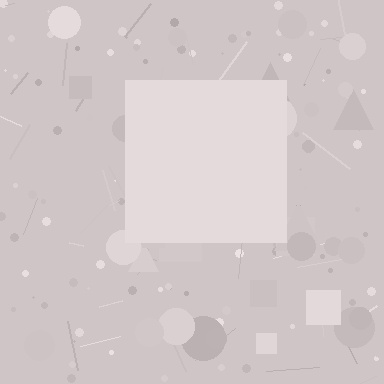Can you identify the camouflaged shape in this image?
The camouflaged shape is a square.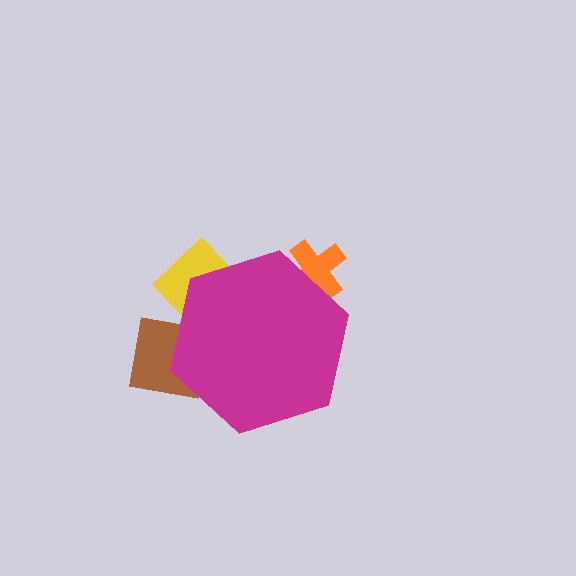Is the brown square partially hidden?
Yes, the brown square is partially hidden behind the magenta hexagon.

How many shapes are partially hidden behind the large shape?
3 shapes are partially hidden.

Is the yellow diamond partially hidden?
Yes, the yellow diamond is partially hidden behind the magenta hexagon.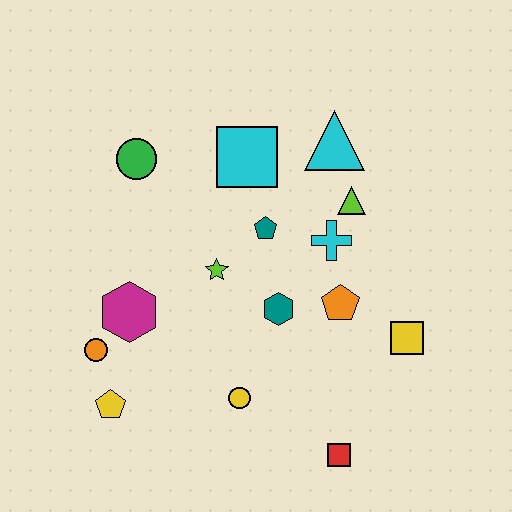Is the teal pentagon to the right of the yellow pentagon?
Yes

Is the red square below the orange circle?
Yes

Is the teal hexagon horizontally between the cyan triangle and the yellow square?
No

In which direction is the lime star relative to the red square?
The lime star is above the red square.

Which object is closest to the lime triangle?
The cyan cross is closest to the lime triangle.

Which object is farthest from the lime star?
The red square is farthest from the lime star.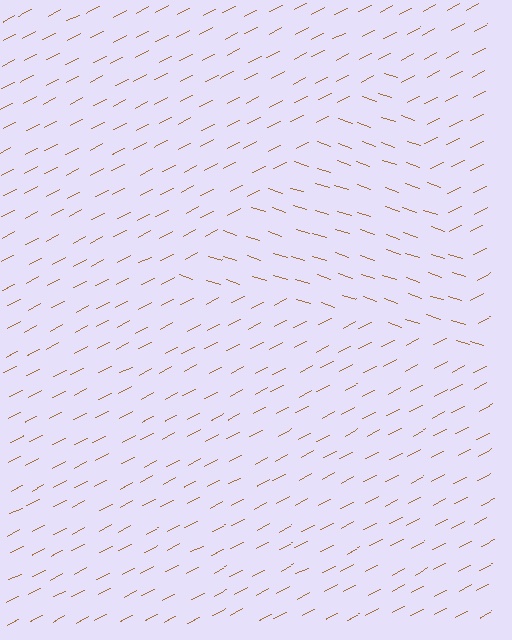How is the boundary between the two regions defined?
The boundary is defined purely by a change in line orientation (approximately 45 degrees difference). All lines are the same color and thickness.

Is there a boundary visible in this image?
Yes, there is a texture boundary formed by a change in line orientation.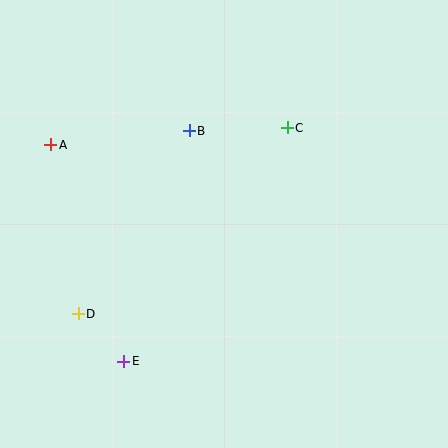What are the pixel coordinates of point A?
Point A is at (51, 145).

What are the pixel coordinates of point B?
Point B is at (189, 131).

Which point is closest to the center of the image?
Point B at (189, 131) is closest to the center.